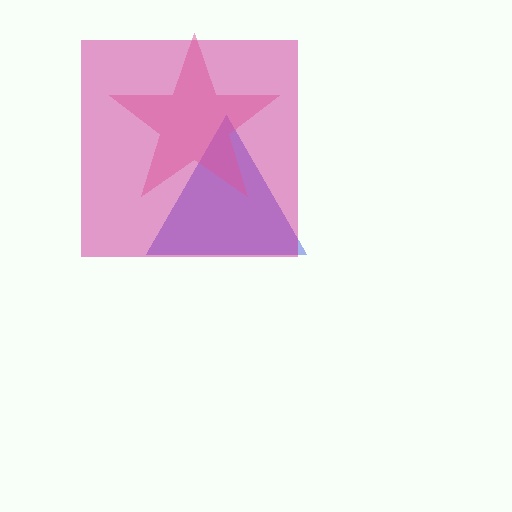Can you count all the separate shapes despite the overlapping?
Yes, there are 3 separate shapes.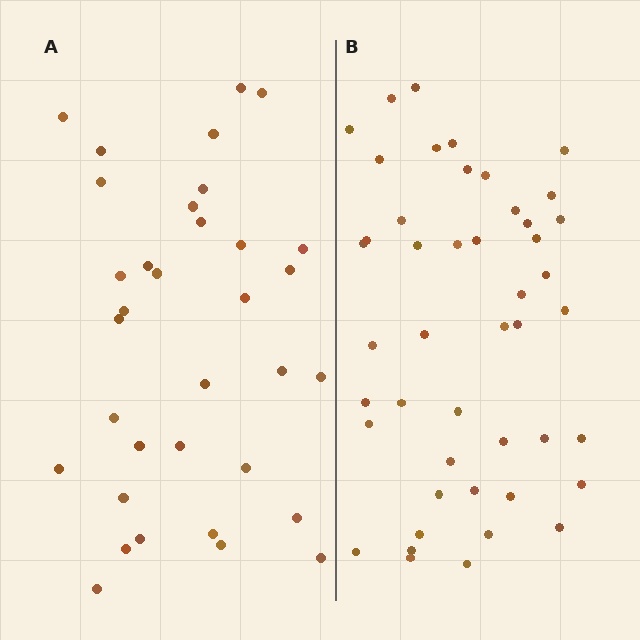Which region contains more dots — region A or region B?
Region B (the right region) has more dots.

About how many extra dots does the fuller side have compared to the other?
Region B has roughly 12 or so more dots than region A.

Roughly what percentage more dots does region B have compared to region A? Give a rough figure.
About 35% more.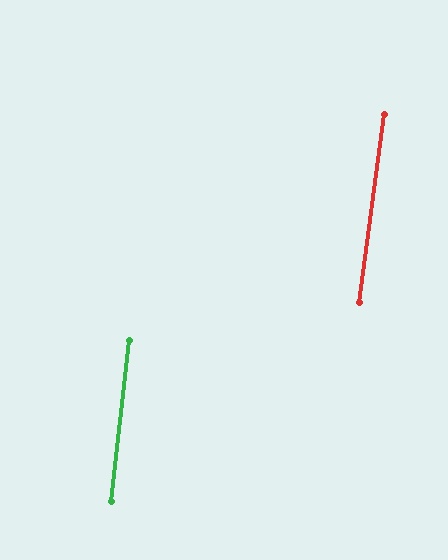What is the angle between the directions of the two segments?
Approximately 1 degree.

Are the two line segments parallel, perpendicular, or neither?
Parallel — their directions differ by only 1.3°.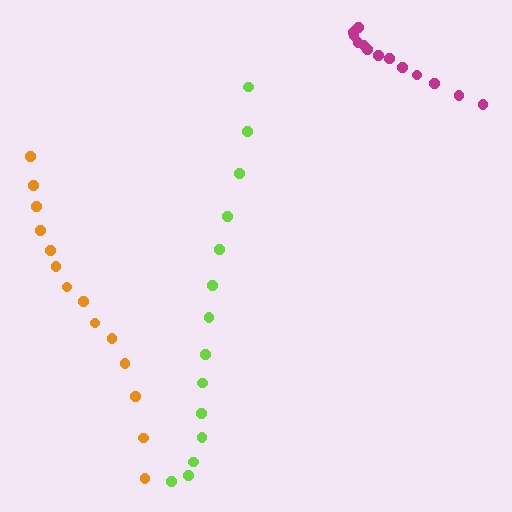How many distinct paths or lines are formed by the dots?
There are 3 distinct paths.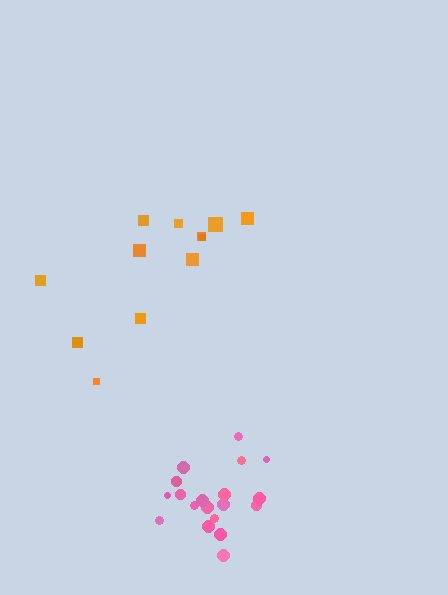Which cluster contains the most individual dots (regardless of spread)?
Pink (19).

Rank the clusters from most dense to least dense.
pink, orange.